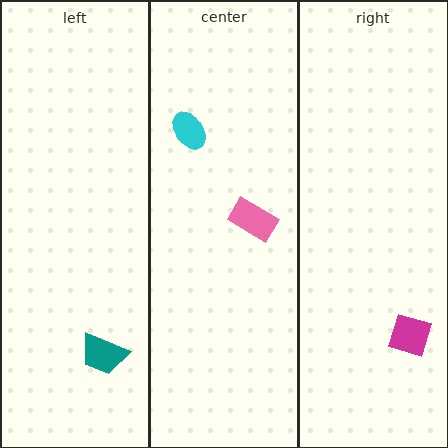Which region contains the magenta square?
The right region.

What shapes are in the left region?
The teal trapezoid.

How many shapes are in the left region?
1.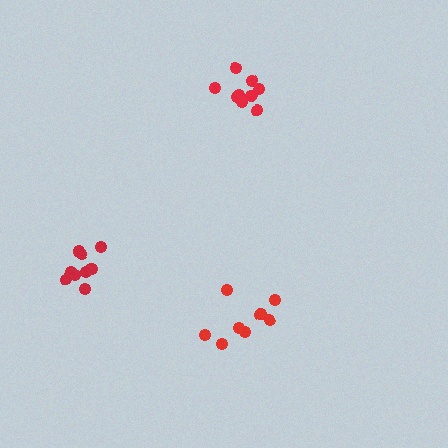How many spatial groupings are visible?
There are 3 spatial groupings.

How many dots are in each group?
Group 1: 8 dots, Group 2: 9 dots, Group 3: 9 dots (26 total).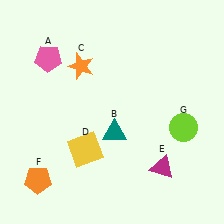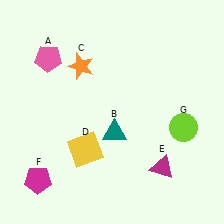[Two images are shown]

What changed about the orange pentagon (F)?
In Image 1, F is orange. In Image 2, it changed to magenta.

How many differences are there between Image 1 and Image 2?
There is 1 difference between the two images.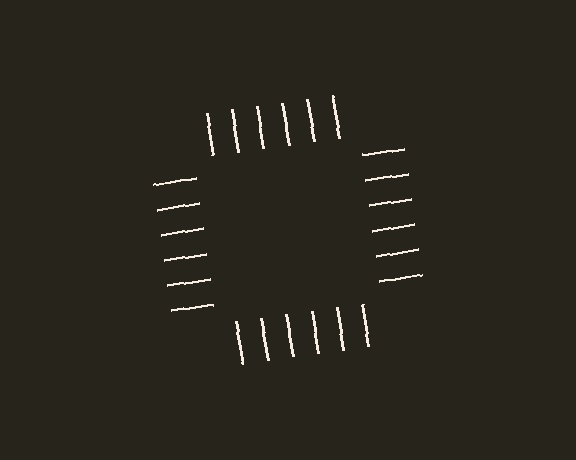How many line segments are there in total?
24 — 6 along each of the 4 edges.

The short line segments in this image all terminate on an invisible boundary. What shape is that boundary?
An illusory square — the line segments terminate on its edges but no continuous stroke is drawn.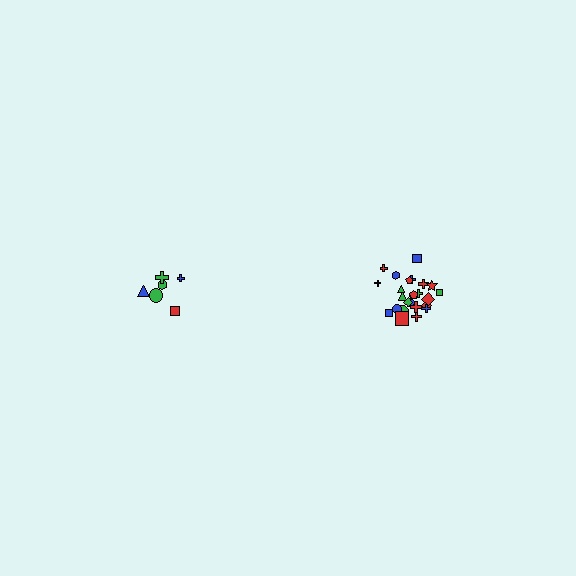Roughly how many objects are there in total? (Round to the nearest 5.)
Roughly 30 objects in total.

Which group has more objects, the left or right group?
The right group.